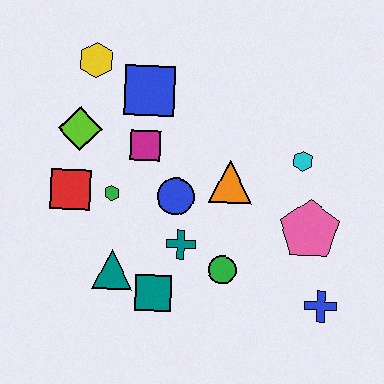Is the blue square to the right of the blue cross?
No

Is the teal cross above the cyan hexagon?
No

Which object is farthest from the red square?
The blue cross is farthest from the red square.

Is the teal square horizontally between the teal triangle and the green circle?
Yes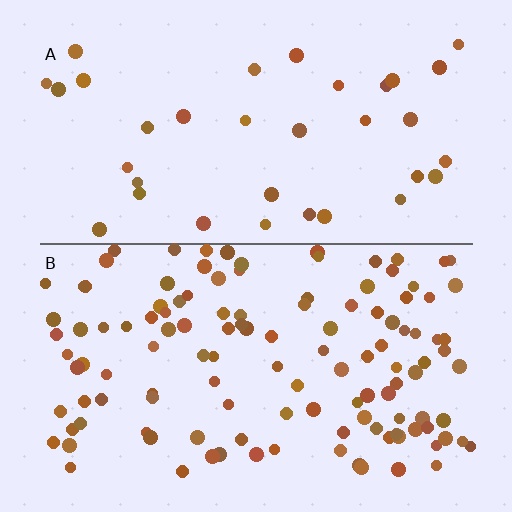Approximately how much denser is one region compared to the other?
Approximately 3.5× — region B over region A.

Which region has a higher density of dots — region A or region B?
B (the bottom).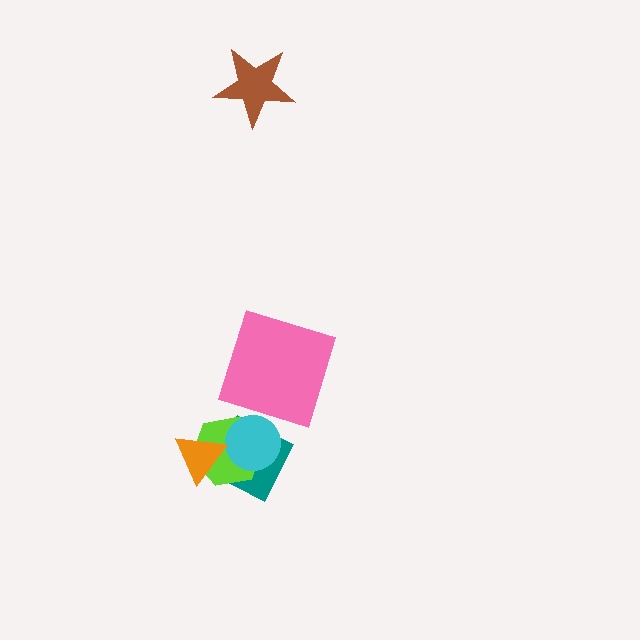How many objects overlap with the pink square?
0 objects overlap with the pink square.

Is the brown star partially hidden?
No, no other shape covers it.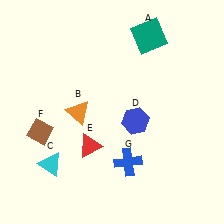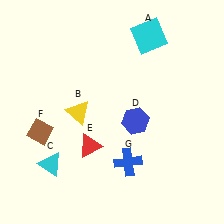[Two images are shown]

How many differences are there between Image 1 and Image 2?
There are 2 differences between the two images.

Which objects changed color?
A changed from teal to cyan. B changed from orange to yellow.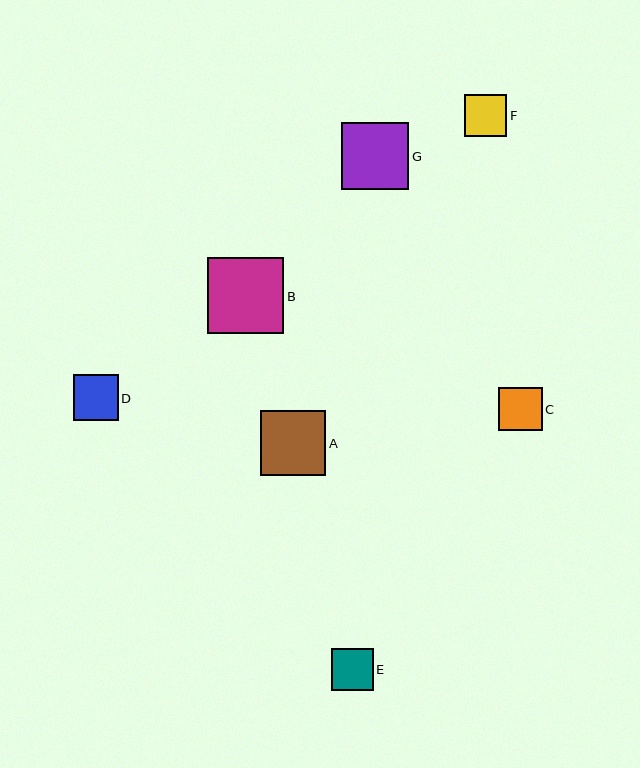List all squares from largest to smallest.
From largest to smallest: B, G, A, D, C, F, E.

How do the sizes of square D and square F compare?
Square D and square F are approximately the same size.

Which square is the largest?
Square B is the largest with a size of approximately 76 pixels.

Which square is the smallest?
Square E is the smallest with a size of approximately 41 pixels.